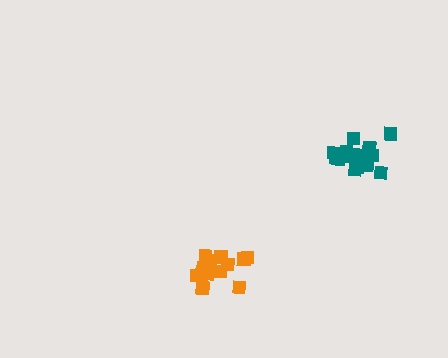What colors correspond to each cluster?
The clusters are colored: teal, orange.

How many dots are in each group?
Group 1: 16 dots, Group 2: 15 dots (31 total).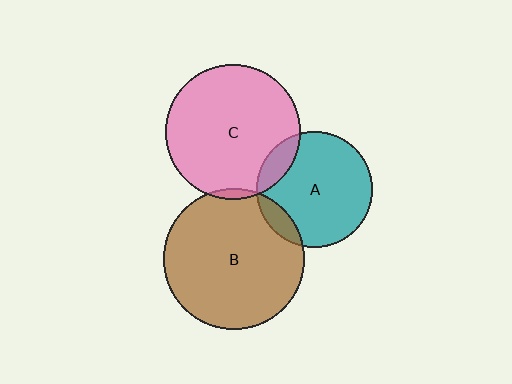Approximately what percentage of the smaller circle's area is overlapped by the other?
Approximately 5%.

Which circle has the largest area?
Circle B (brown).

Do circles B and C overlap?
Yes.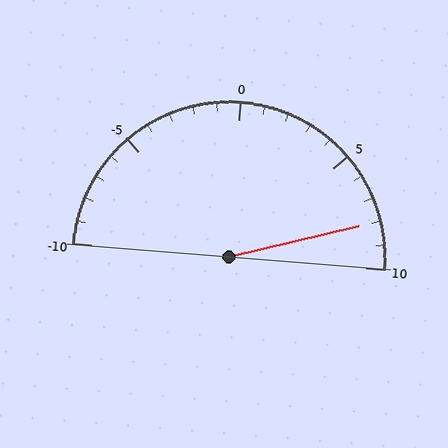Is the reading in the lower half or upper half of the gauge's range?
The reading is in the upper half of the range (-10 to 10).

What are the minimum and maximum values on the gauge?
The gauge ranges from -10 to 10.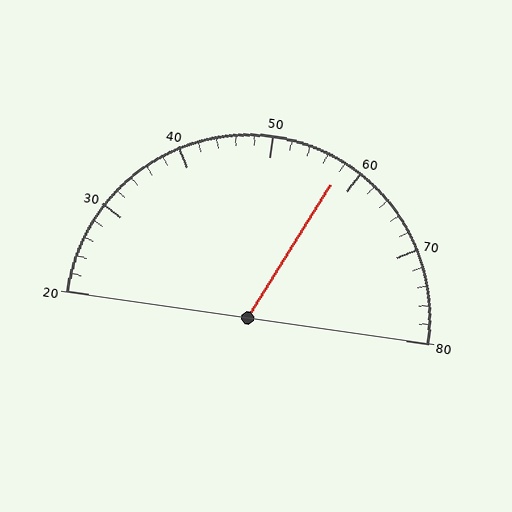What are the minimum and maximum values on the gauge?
The gauge ranges from 20 to 80.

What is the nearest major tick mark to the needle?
The nearest major tick mark is 60.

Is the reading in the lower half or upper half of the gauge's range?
The reading is in the upper half of the range (20 to 80).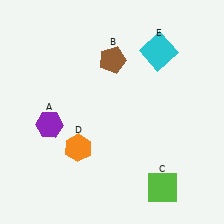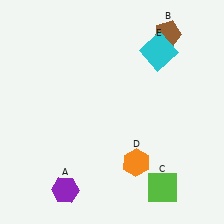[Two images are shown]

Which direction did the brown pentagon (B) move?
The brown pentagon (B) moved right.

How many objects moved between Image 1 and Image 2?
3 objects moved between the two images.